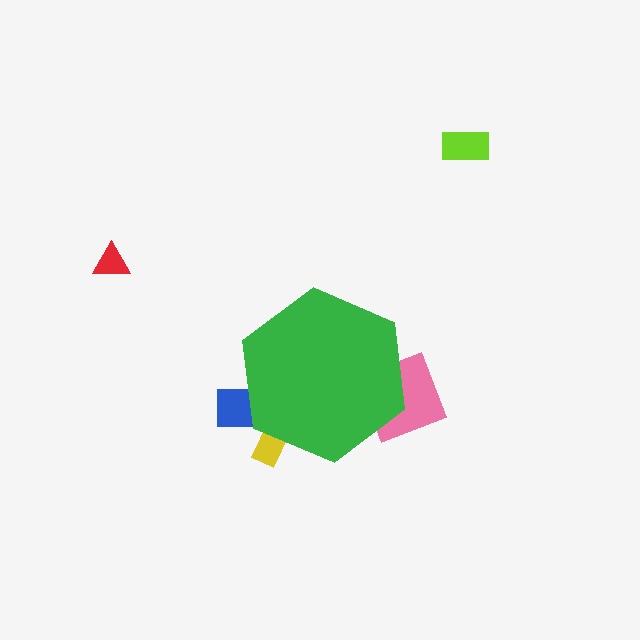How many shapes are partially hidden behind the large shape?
3 shapes are partially hidden.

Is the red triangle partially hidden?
No, the red triangle is fully visible.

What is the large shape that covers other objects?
A green hexagon.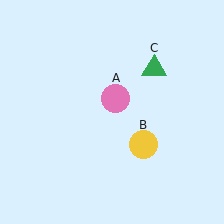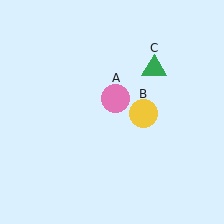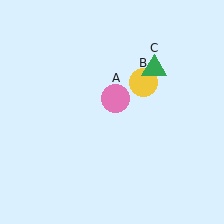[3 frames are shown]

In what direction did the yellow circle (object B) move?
The yellow circle (object B) moved up.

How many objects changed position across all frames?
1 object changed position: yellow circle (object B).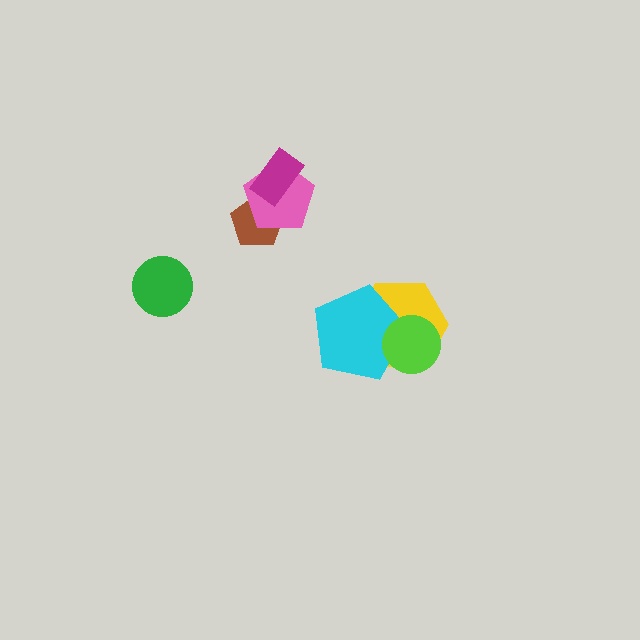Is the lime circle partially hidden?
No, no other shape covers it.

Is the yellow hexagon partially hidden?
Yes, it is partially covered by another shape.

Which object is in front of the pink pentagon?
The magenta rectangle is in front of the pink pentagon.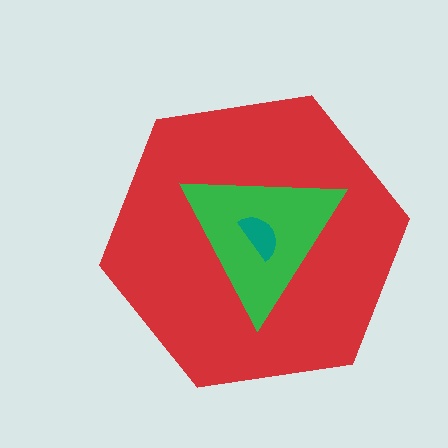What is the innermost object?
The teal semicircle.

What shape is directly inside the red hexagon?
The green triangle.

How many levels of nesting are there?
3.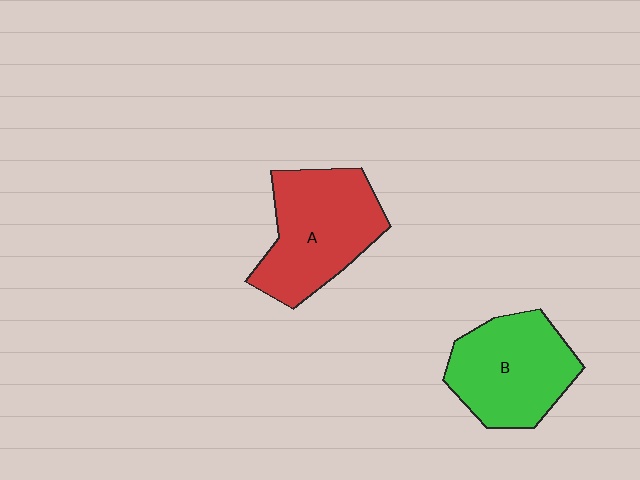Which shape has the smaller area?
Shape B (green).